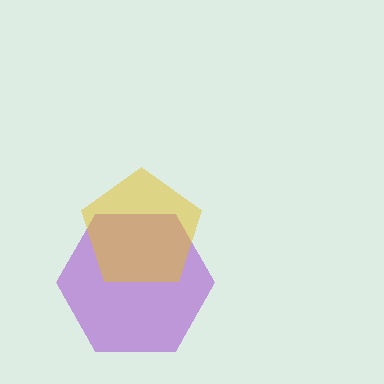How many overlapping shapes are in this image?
There are 2 overlapping shapes in the image.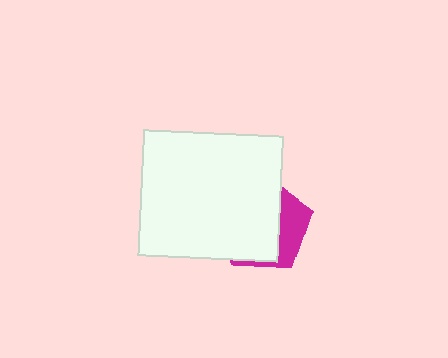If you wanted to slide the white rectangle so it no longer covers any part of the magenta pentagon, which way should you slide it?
Slide it left — that is the most direct way to separate the two shapes.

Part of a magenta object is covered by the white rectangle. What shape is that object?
It is a pentagon.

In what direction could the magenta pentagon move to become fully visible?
The magenta pentagon could move right. That would shift it out from behind the white rectangle entirely.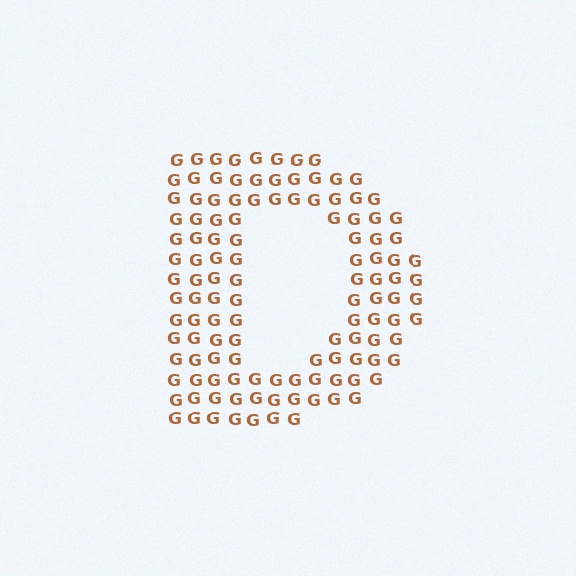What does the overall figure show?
The overall figure shows the letter D.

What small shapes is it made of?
It is made of small letter G's.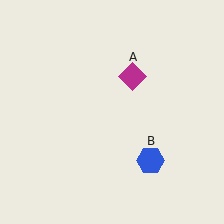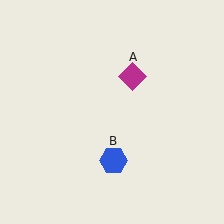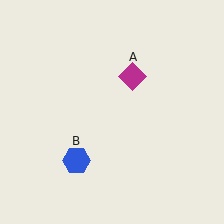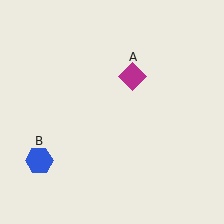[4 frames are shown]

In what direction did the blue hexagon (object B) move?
The blue hexagon (object B) moved left.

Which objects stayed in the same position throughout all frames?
Magenta diamond (object A) remained stationary.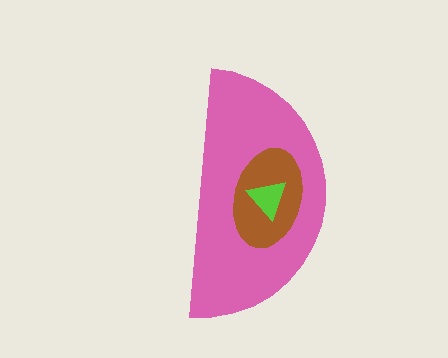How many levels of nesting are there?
3.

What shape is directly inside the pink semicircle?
The brown ellipse.